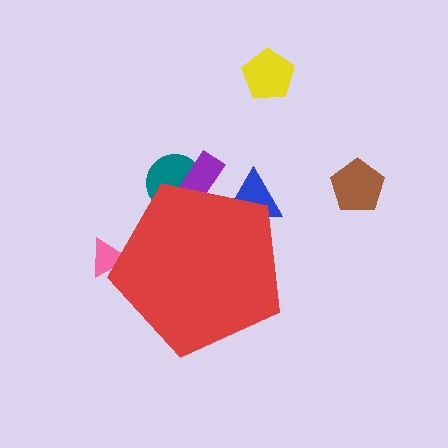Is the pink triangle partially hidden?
Yes, the pink triangle is partially hidden behind the red pentagon.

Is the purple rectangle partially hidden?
Yes, the purple rectangle is partially hidden behind the red pentagon.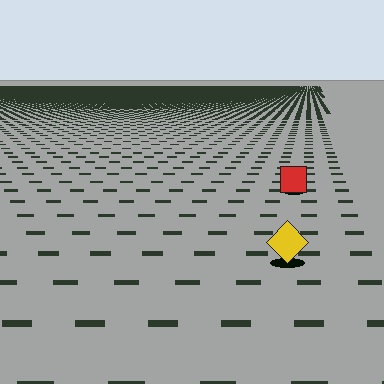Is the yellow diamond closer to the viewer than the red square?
Yes. The yellow diamond is closer — you can tell from the texture gradient: the ground texture is coarser near it.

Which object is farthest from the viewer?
The red square is farthest from the viewer. It appears smaller and the ground texture around it is denser.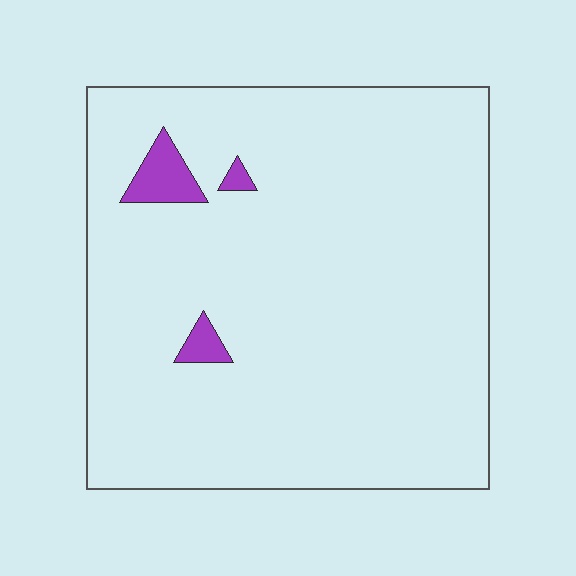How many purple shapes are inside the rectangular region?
3.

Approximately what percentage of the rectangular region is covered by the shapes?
Approximately 5%.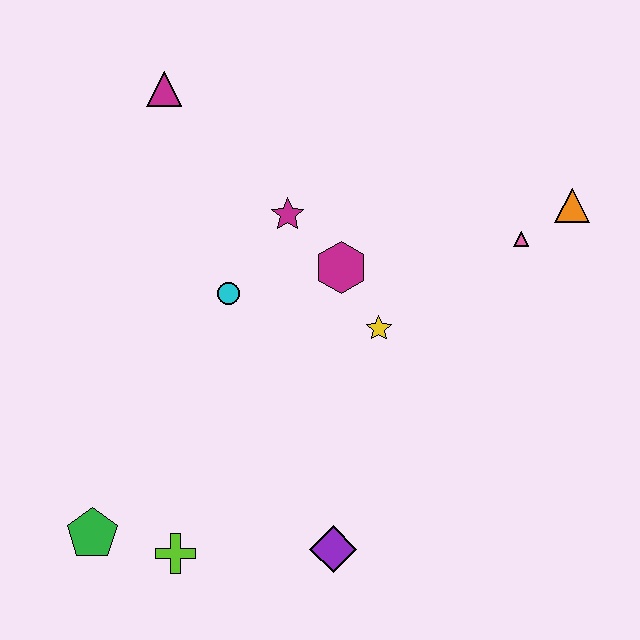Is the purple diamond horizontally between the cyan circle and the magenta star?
No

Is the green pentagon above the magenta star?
No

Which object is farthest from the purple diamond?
The magenta triangle is farthest from the purple diamond.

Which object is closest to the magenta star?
The magenta hexagon is closest to the magenta star.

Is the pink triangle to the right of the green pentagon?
Yes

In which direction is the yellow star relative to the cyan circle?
The yellow star is to the right of the cyan circle.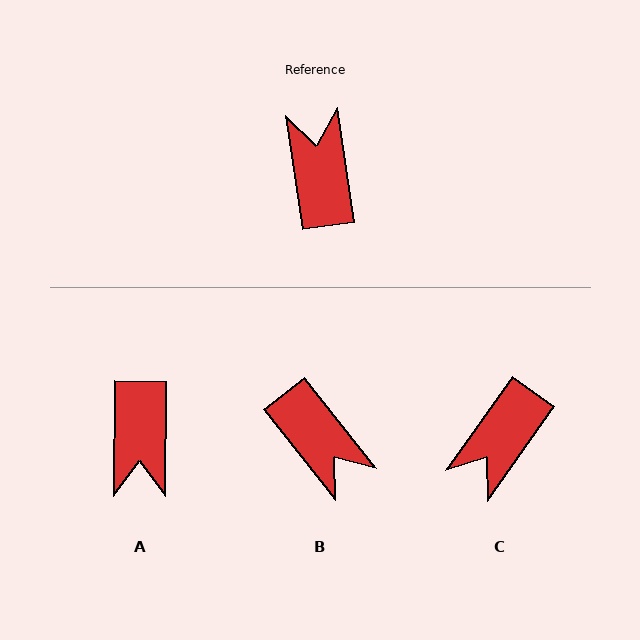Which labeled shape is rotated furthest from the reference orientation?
A, about 171 degrees away.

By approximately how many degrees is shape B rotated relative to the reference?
Approximately 151 degrees clockwise.